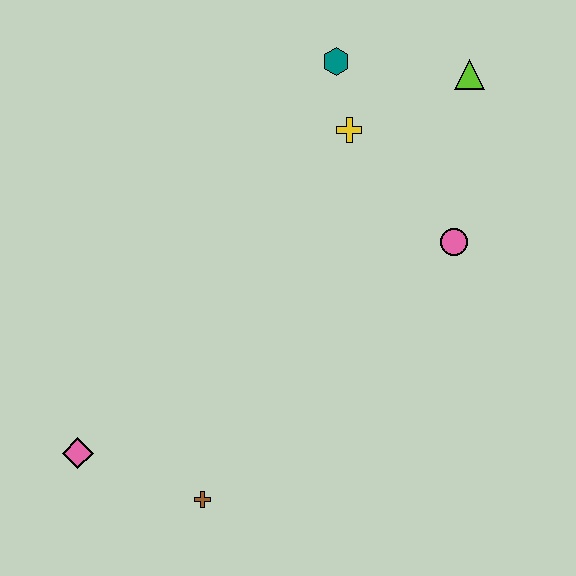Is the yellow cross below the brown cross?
No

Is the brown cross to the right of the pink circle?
No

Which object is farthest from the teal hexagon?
The pink diamond is farthest from the teal hexagon.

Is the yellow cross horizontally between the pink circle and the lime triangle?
No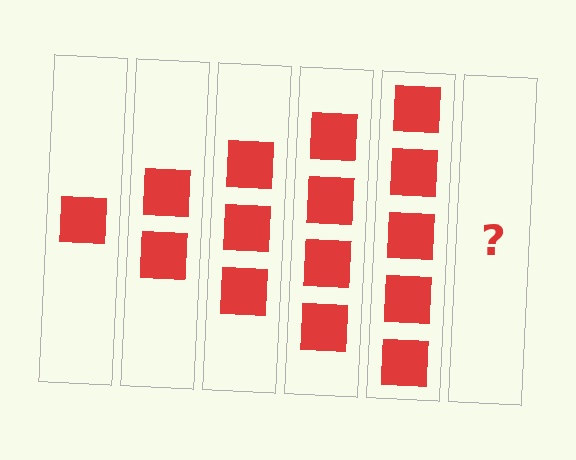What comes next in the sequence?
The next element should be 6 squares.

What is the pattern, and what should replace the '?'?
The pattern is that each step adds one more square. The '?' should be 6 squares.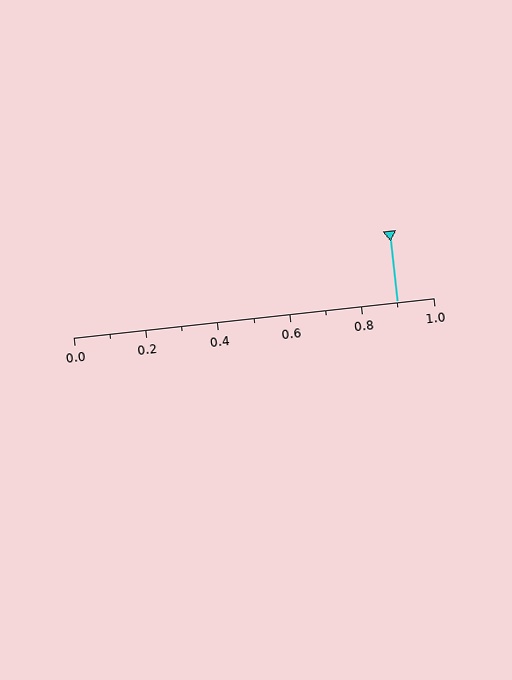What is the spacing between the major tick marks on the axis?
The major ticks are spaced 0.2 apart.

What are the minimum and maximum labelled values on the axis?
The axis runs from 0.0 to 1.0.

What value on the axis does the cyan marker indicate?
The marker indicates approximately 0.9.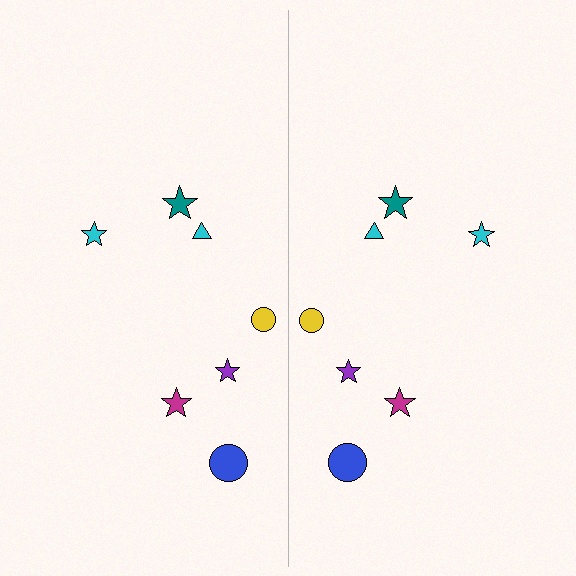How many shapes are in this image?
There are 14 shapes in this image.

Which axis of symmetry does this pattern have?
The pattern has a vertical axis of symmetry running through the center of the image.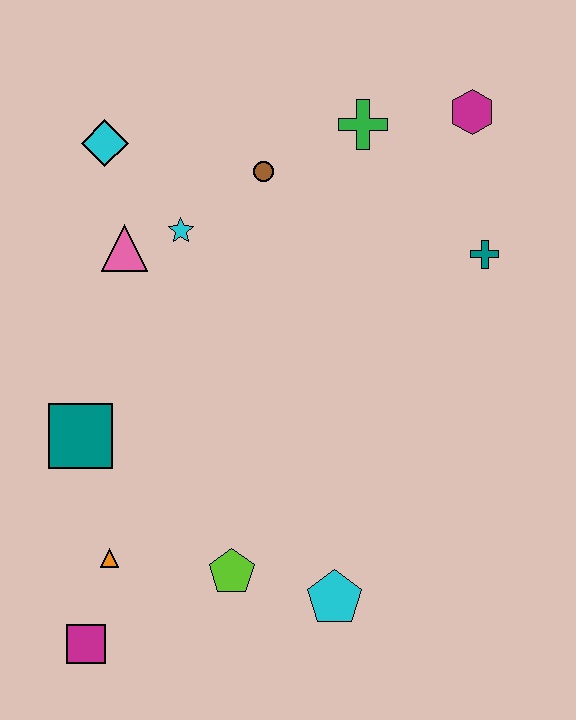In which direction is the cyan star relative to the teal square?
The cyan star is above the teal square.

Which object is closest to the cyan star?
The pink triangle is closest to the cyan star.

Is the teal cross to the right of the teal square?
Yes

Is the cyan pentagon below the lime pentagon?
Yes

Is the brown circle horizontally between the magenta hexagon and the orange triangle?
Yes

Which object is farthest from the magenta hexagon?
The magenta square is farthest from the magenta hexagon.